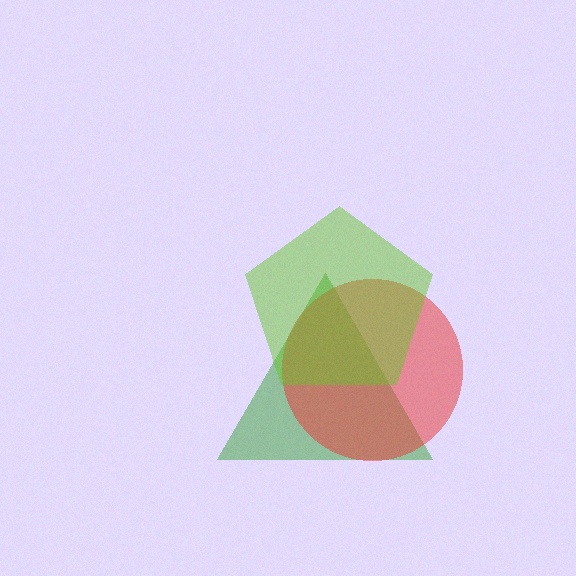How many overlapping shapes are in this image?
There are 3 overlapping shapes in the image.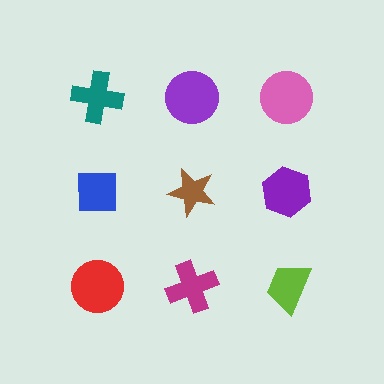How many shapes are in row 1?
3 shapes.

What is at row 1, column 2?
A purple circle.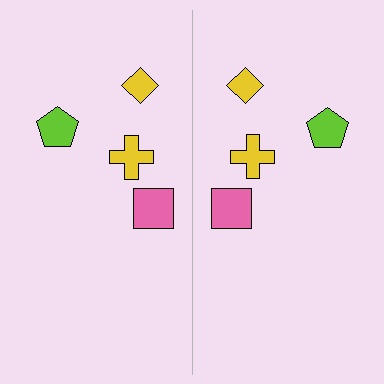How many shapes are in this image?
There are 8 shapes in this image.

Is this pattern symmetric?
Yes, this pattern has bilateral (reflection) symmetry.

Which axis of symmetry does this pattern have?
The pattern has a vertical axis of symmetry running through the center of the image.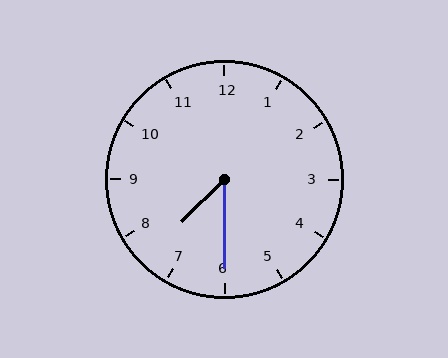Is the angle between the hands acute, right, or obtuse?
It is acute.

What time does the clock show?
7:30.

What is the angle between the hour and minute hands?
Approximately 45 degrees.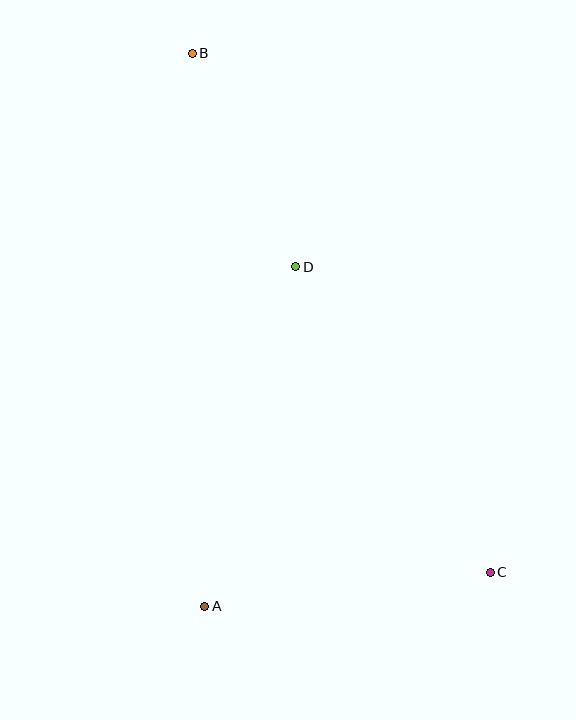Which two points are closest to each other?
Points B and D are closest to each other.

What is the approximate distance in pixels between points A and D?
The distance between A and D is approximately 351 pixels.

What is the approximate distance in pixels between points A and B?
The distance between A and B is approximately 553 pixels.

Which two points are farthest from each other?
Points B and C are farthest from each other.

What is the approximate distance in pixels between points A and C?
The distance between A and C is approximately 288 pixels.